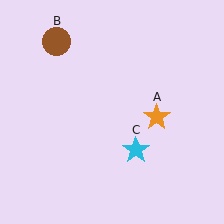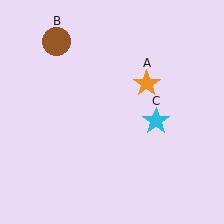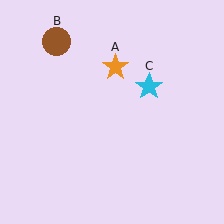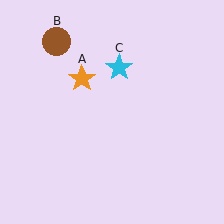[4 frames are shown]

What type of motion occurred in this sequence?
The orange star (object A), cyan star (object C) rotated counterclockwise around the center of the scene.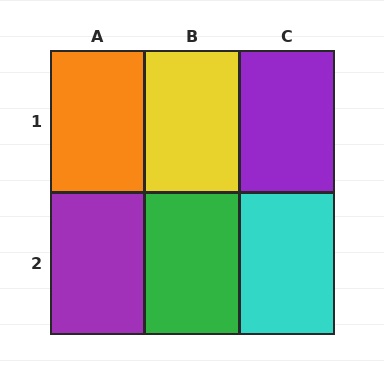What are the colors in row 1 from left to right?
Orange, yellow, purple.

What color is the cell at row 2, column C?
Cyan.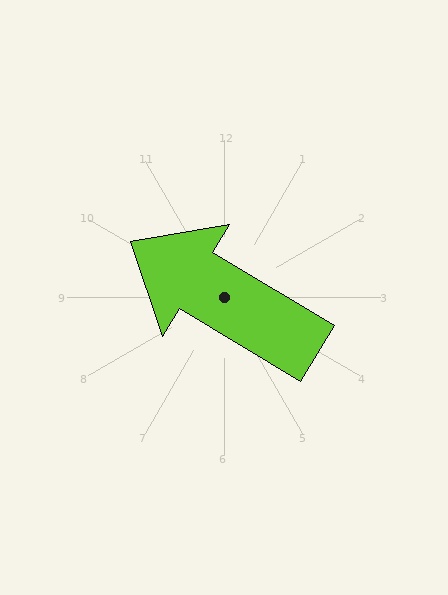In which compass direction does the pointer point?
Northwest.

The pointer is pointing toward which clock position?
Roughly 10 o'clock.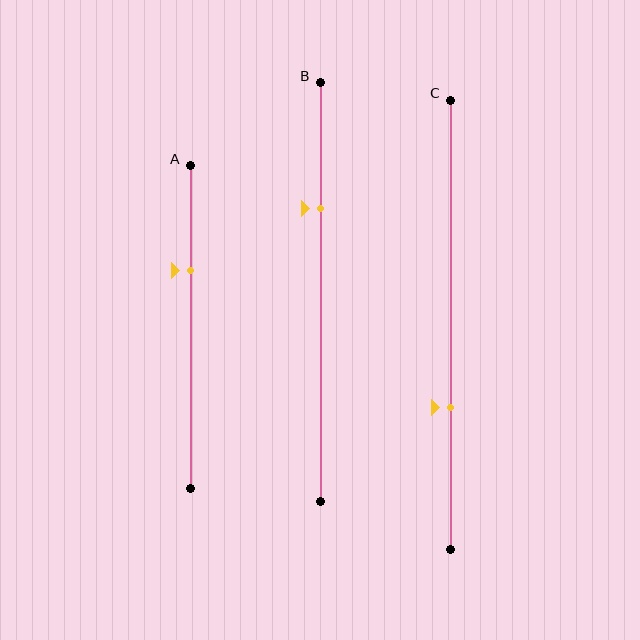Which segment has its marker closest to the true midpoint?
Segment A has its marker closest to the true midpoint.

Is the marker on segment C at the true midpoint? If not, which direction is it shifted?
No, the marker on segment C is shifted downward by about 18% of the segment length.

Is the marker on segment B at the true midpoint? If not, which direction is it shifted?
No, the marker on segment B is shifted upward by about 20% of the segment length.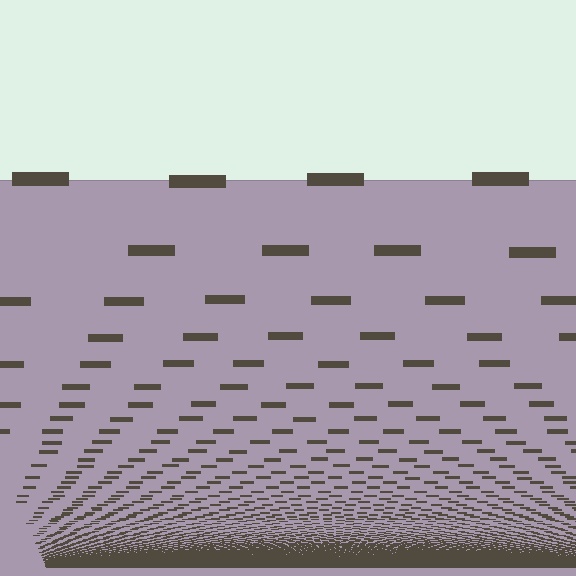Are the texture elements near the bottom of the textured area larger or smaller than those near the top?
Smaller. The gradient is inverted — elements near the bottom are smaller and denser.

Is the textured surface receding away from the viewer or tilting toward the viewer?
The surface appears to tilt toward the viewer. Texture elements get larger and sparser toward the top.